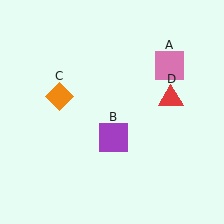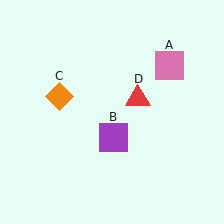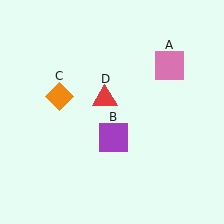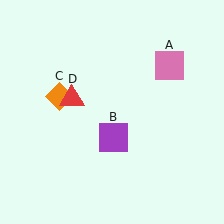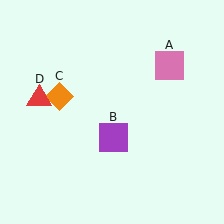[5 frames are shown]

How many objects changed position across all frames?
1 object changed position: red triangle (object D).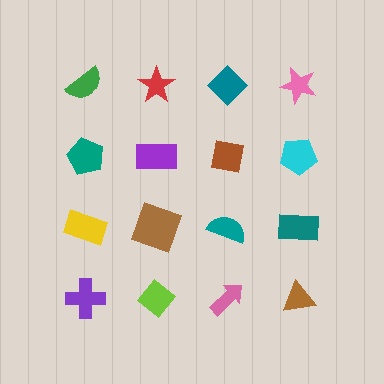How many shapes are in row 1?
4 shapes.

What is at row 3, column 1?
A yellow rectangle.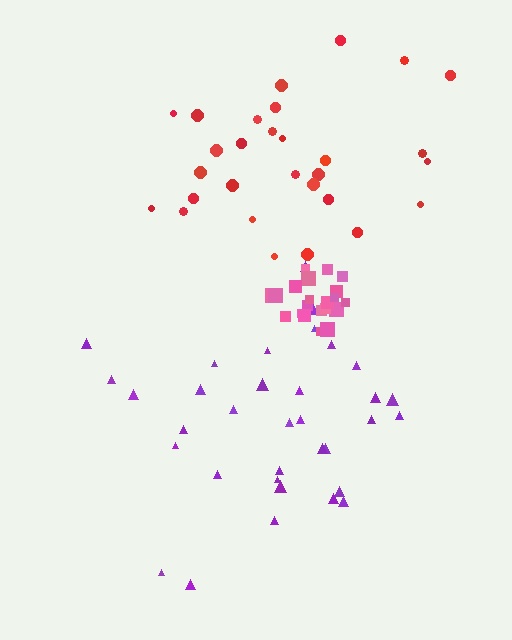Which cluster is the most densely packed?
Pink.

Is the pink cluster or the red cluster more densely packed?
Pink.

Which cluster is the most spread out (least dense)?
Red.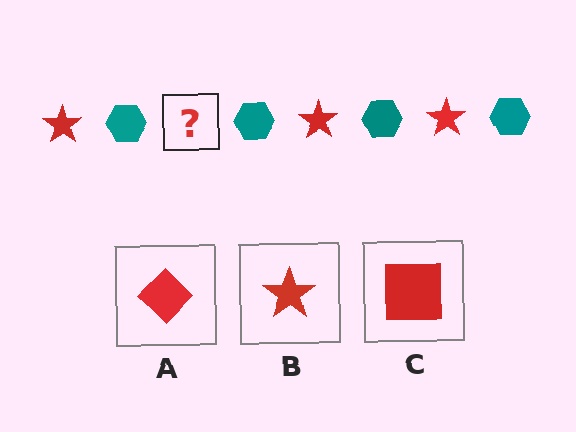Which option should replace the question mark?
Option B.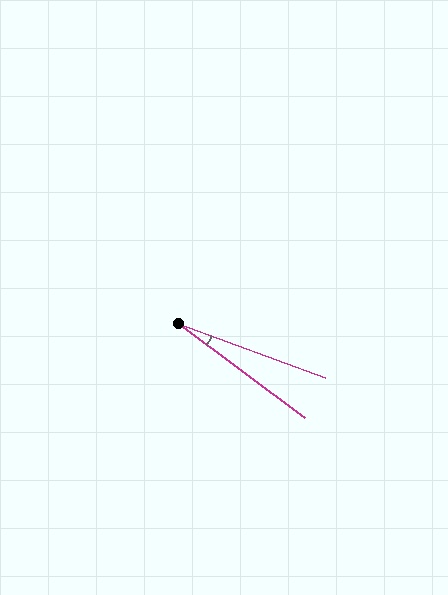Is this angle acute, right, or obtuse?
It is acute.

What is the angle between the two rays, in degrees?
Approximately 16 degrees.